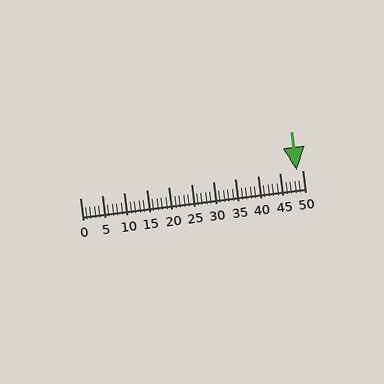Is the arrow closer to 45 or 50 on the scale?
The arrow is closer to 50.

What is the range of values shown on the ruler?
The ruler shows values from 0 to 50.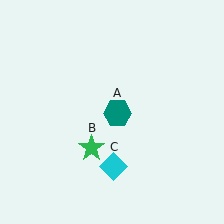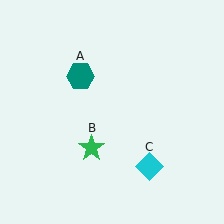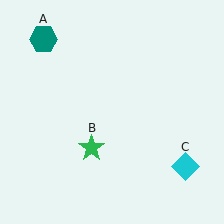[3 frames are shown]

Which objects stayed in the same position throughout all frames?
Green star (object B) remained stationary.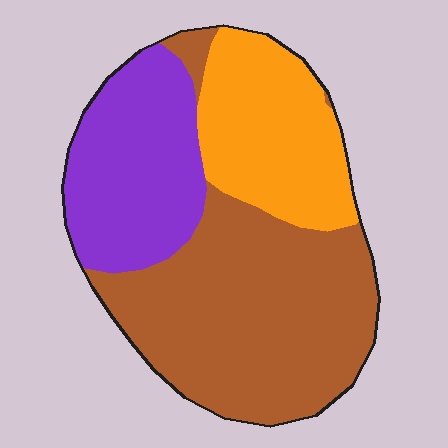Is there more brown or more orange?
Brown.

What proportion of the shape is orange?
Orange takes up between a sixth and a third of the shape.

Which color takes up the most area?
Brown, at roughly 50%.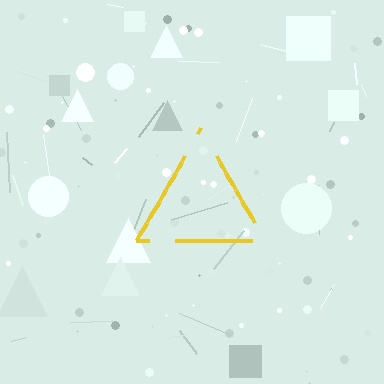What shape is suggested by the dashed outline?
The dashed outline suggests a triangle.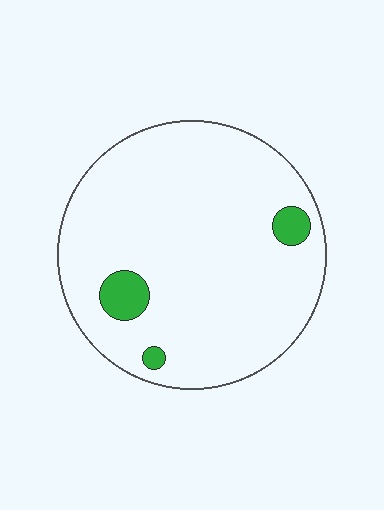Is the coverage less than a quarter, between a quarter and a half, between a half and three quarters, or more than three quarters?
Less than a quarter.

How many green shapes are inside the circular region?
3.